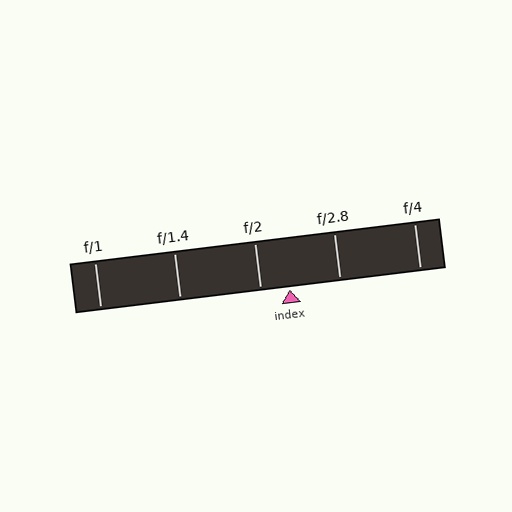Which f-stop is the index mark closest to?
The index mark is closest to f/2.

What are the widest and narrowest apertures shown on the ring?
The widest aperture shown is f/1 and the narrowest is f/4.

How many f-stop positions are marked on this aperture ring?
There are 5 f-stop positions marked.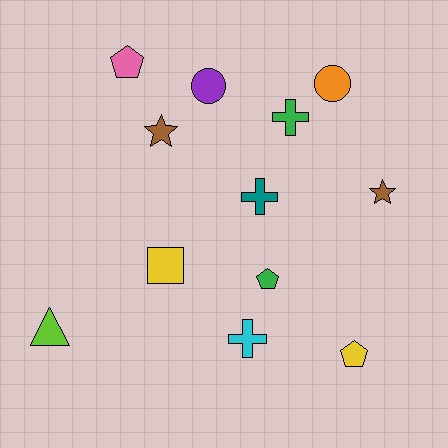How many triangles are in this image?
There is 1 triangle.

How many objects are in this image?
There are 12 objects.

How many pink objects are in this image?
There is 1 pink object.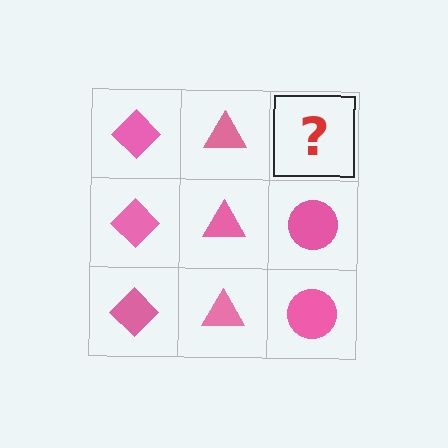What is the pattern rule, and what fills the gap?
The rule is that each column has a consistent shape. The gap should be filled with a pink circle.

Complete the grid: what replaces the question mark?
The question mark should be replaced with a pink circle.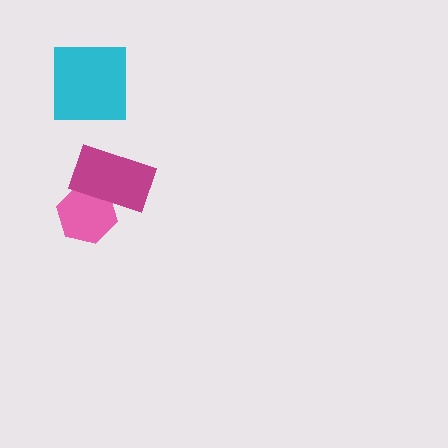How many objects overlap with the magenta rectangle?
1 object overlaps with the magenta rectangle.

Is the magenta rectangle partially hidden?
No, no other shape covers it.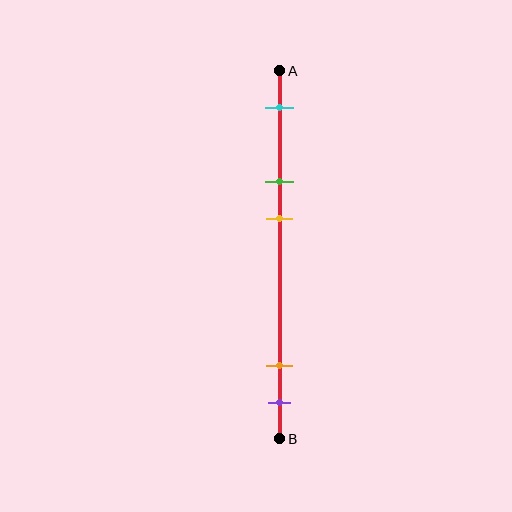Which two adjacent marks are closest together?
The orange and purple marks are the closest adjacent pair.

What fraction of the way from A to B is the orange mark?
The orange mark is approximately 80% (0.8) of the way from A to B.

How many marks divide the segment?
There are 5 marks dividing the segment.